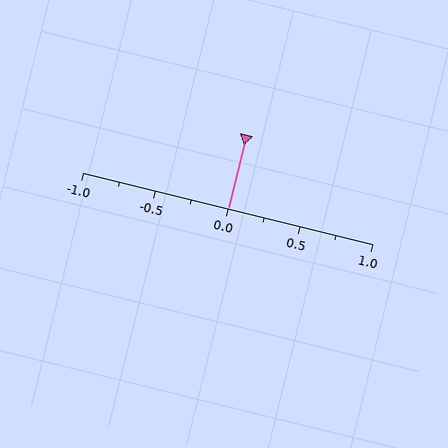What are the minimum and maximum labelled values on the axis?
The axis runs from -1.0 to 1.0.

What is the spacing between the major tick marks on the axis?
The major ticks are spaced 0.5 apart.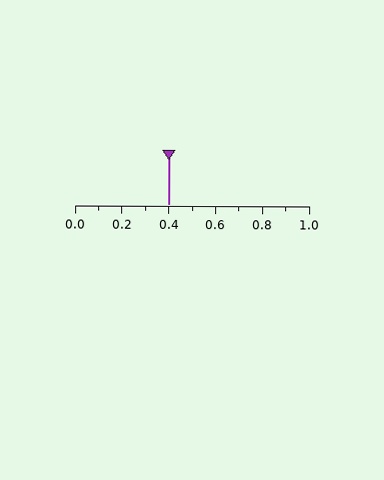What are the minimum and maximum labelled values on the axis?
The axis runs from 0.0 to 1.0.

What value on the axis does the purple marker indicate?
The marker indicates approximately 0.4.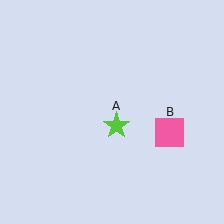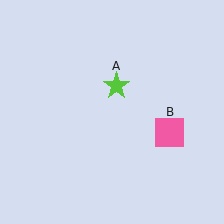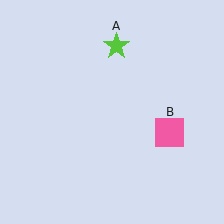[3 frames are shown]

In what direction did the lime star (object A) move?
The lime star (object A) moved up.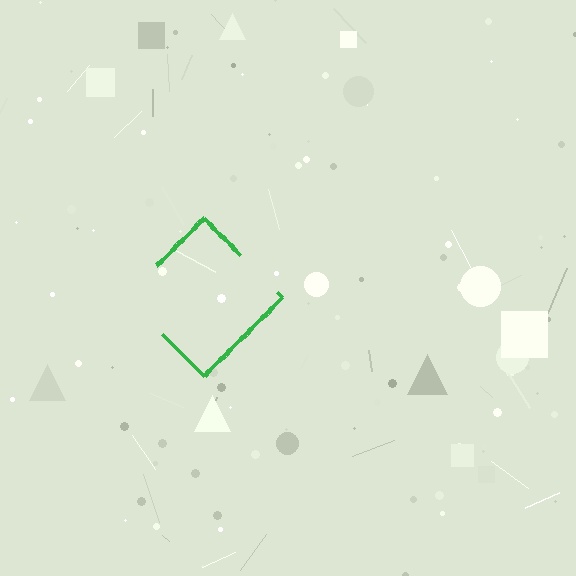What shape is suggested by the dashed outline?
The dashed outline suggests a diamond.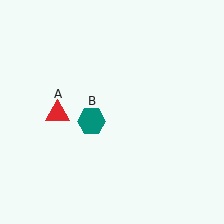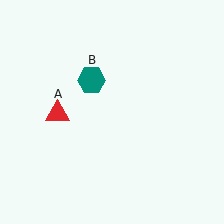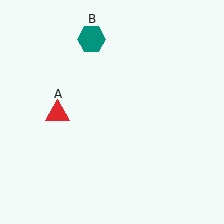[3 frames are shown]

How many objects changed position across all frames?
1 object changed position: teal hexagon (object B).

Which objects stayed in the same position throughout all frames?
Red triangle (object A) remained stationary.